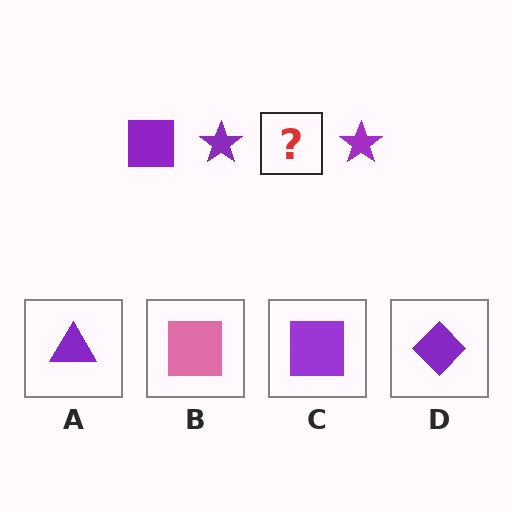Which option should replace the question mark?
Option C.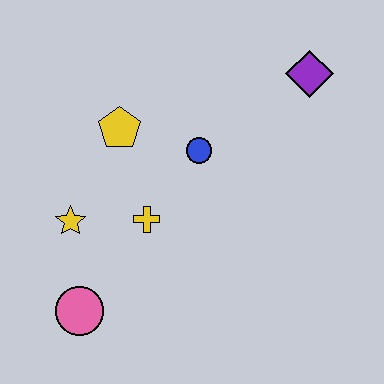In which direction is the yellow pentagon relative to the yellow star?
The yellow pentagon is above the yellow star.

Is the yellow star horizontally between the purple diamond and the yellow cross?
No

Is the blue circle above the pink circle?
Yes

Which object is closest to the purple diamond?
The blue circle is closest to the purple diamond.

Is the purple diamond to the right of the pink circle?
Yes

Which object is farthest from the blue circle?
The pink circle is farthest from the blue circle.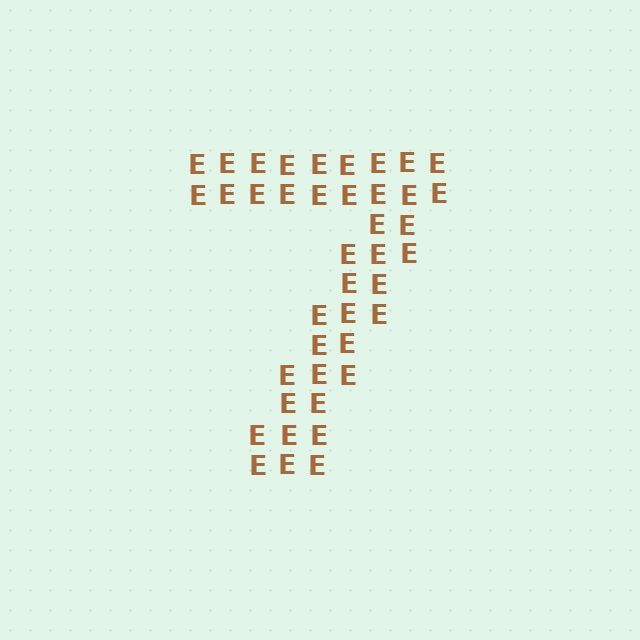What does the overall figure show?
The overall figure shows the digit 7.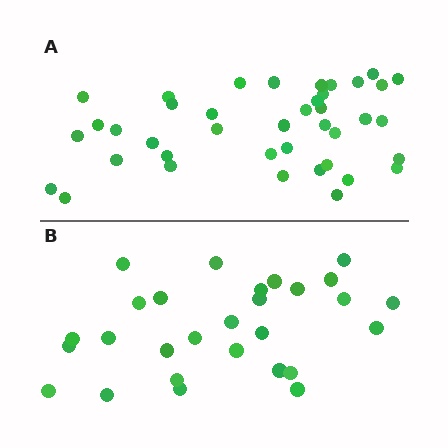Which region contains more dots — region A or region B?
Region A (the top region) has more dots.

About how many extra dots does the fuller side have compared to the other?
Region A has roughly 12 or so more dots than region B.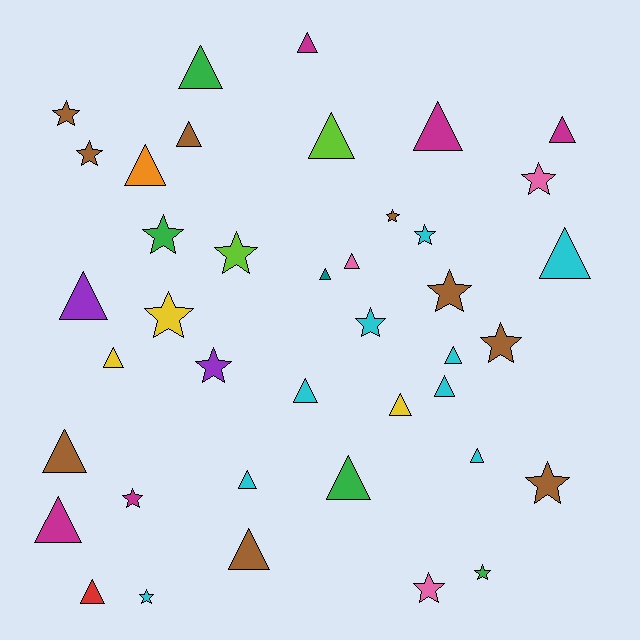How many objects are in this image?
There are 40 objects.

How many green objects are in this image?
There are 4 green objects.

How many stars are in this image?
There are 17 stars.